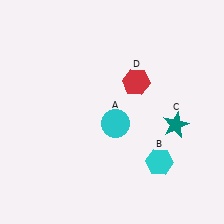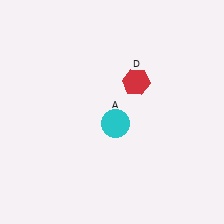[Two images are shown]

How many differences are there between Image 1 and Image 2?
There are 2 differences between the two images.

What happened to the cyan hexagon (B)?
The cyan hexagon (B) was removed in Image 2. It was in the bottom-right area of Image 1.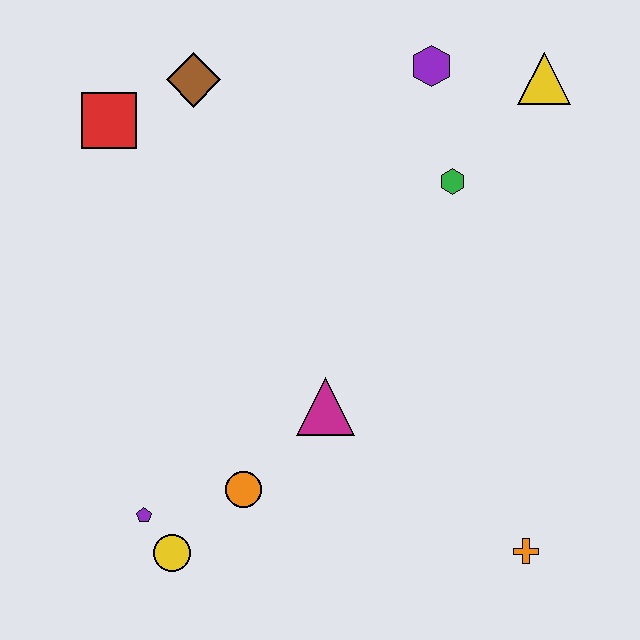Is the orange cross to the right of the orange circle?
Yes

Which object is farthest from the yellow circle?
The yellow triangle is farthest from the yellow circle.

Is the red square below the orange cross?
No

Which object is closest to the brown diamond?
The red square is closest to the brown diamond.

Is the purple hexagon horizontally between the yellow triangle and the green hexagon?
No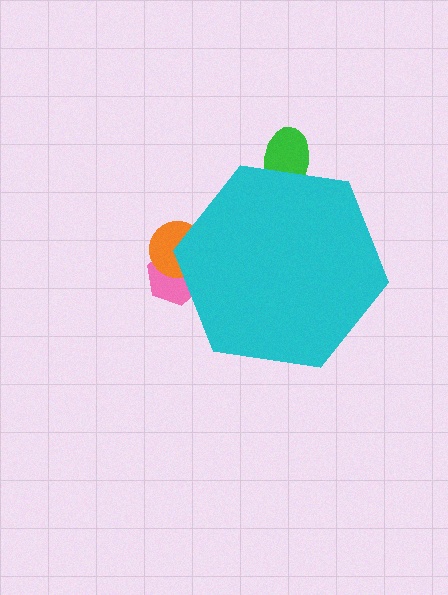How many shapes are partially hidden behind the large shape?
3 shapes are partially hidden.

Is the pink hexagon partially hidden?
Yes, the pink hexagon is partially hidden behind the cyan hexagon.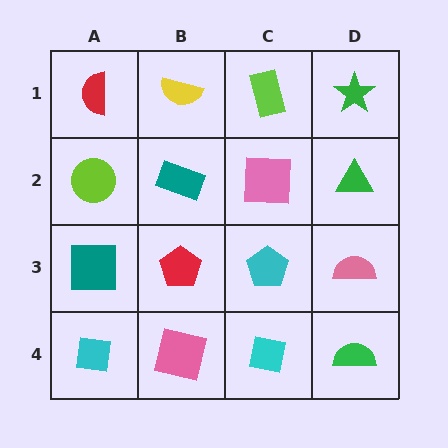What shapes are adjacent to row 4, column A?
A teal square (row 3, column A), a pink square (row 4, column B).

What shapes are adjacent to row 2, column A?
A red semicircle (row 1, column A), a teal square (row 3, column A), a teal rectangle (row 2, column B).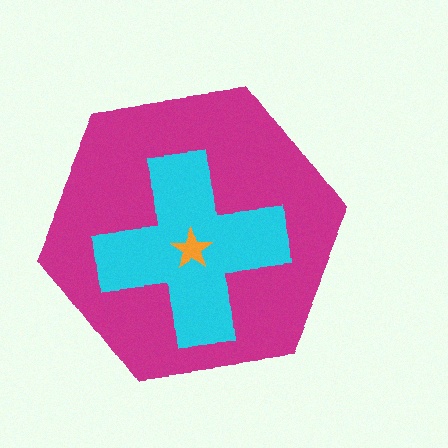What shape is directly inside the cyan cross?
The orange star.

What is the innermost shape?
The orange star.